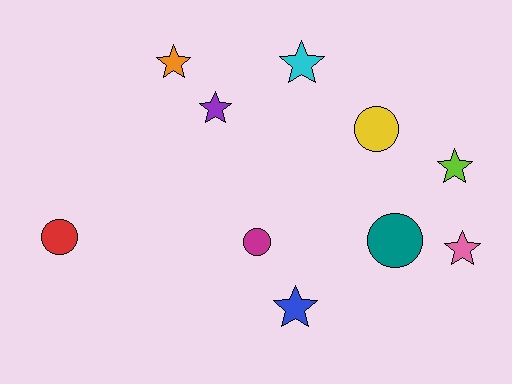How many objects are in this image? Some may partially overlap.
There are 10 objects.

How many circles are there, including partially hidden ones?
There are 4 circles.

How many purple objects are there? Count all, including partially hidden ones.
There is 1 purple object.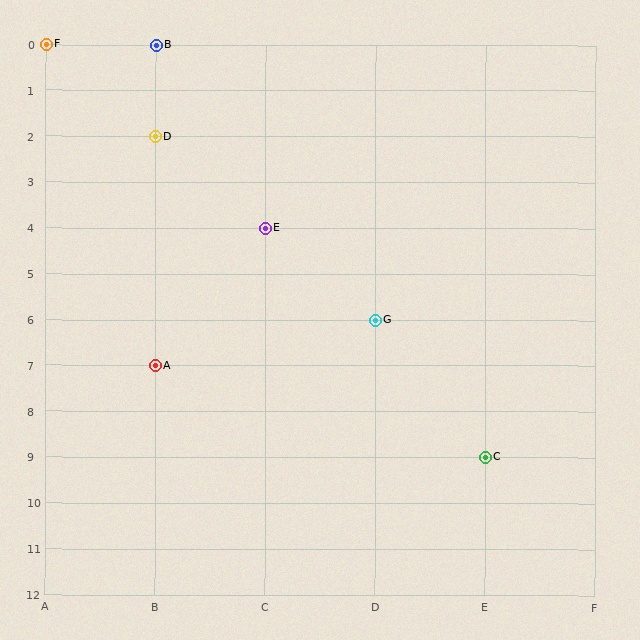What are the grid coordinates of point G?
Point G is at grid coordinates (D, 6).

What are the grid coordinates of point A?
Point A is at grid coordinates (B, 7).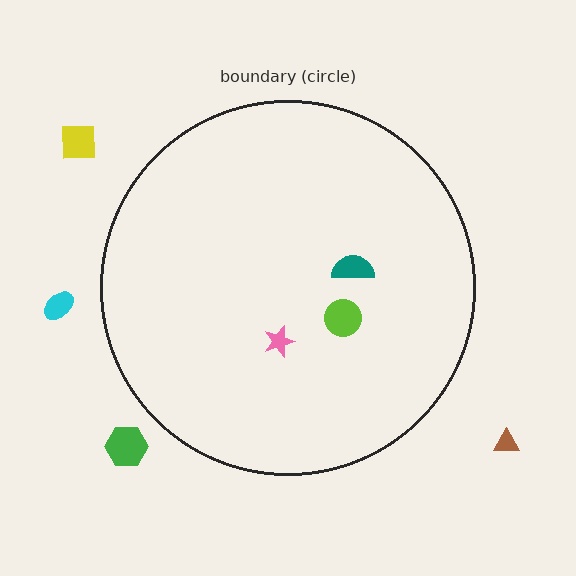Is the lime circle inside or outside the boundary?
Inside.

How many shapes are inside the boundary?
3 inside, 4 outside.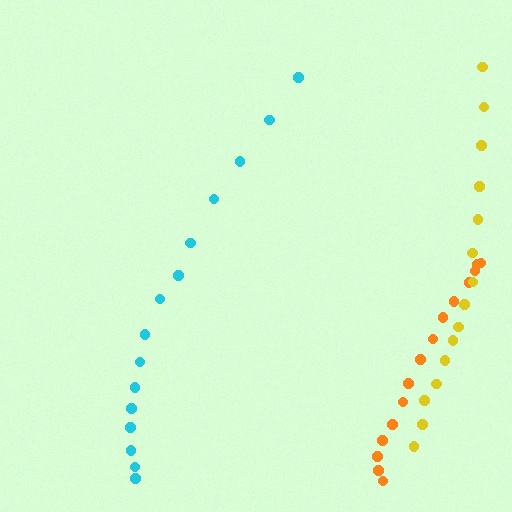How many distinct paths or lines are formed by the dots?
There are 3 distinct paths.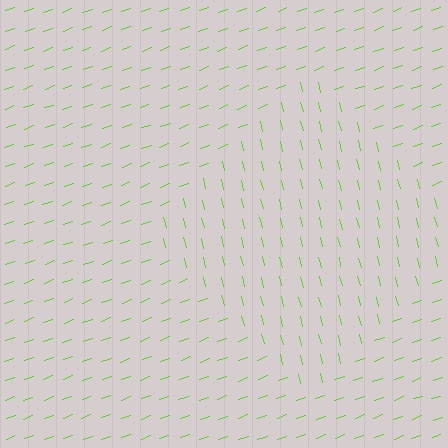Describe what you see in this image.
The image is filled with small lime line segments. A diamond region in the image has lines oriented differently from the surrounding lines, creating a visible texture boundary.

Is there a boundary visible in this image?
Yes, there is a texture boundary formed by a change in line orientation.